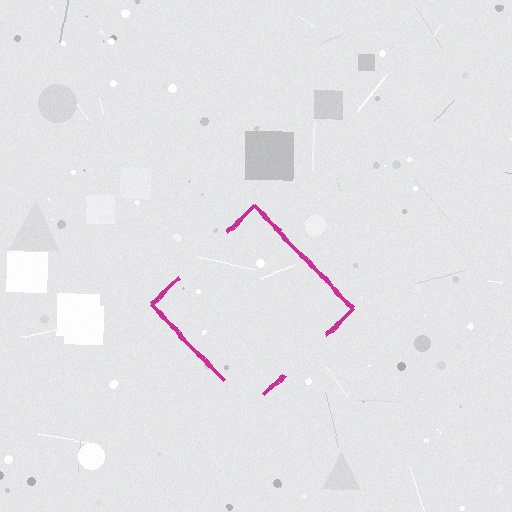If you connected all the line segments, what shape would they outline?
They would outline a diamond.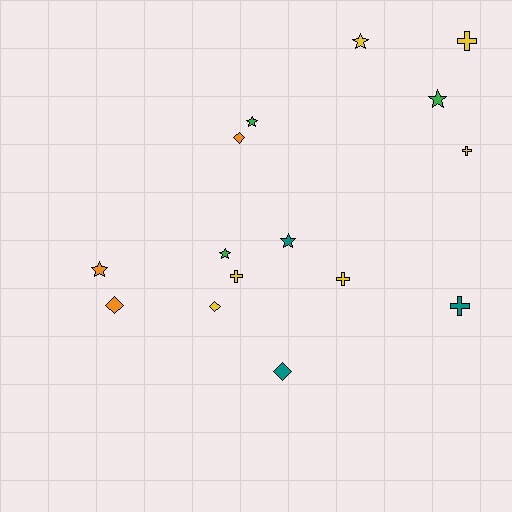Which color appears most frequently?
Yellow, with 6 objects.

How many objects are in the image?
There are 15 objects.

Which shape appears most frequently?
Star, with 6 objects.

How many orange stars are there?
There is 1 orange star.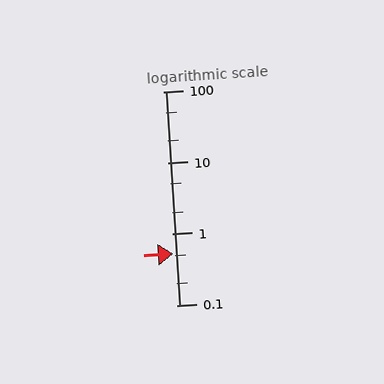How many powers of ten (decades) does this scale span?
The scale spans 3 decades, from 0.1 to 100.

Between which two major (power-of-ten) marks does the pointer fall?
The pointer is between 0.1 and 1.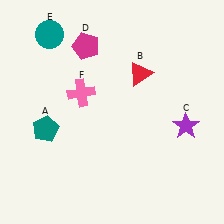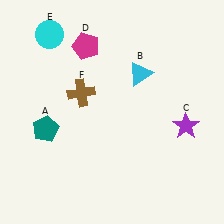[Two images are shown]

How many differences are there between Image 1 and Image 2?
There are 3 differences between the two images.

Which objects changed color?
B changed from red to cyan. E changed from teal to cyan. F changed from pink to brown.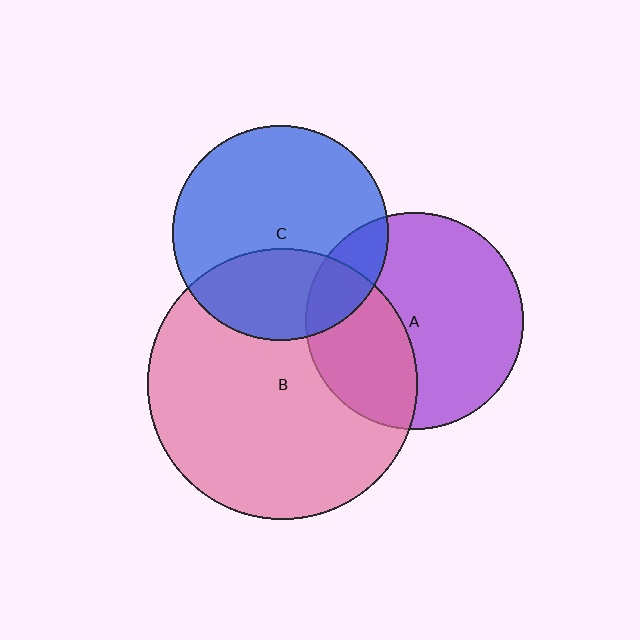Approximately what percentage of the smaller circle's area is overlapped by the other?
Approximately 35%.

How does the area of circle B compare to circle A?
Approximately 1.5 times.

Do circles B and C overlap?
Yes.